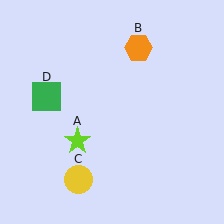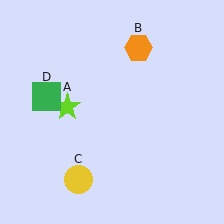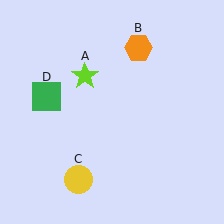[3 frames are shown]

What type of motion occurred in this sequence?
The lime star (object A) rotated clockwise around the center of the scene.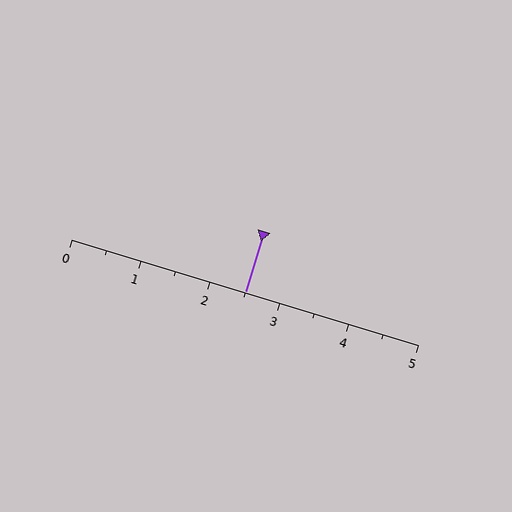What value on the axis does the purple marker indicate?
The marker indicates approximately 2.5.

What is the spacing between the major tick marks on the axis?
The major ticks are spaced 1 apart.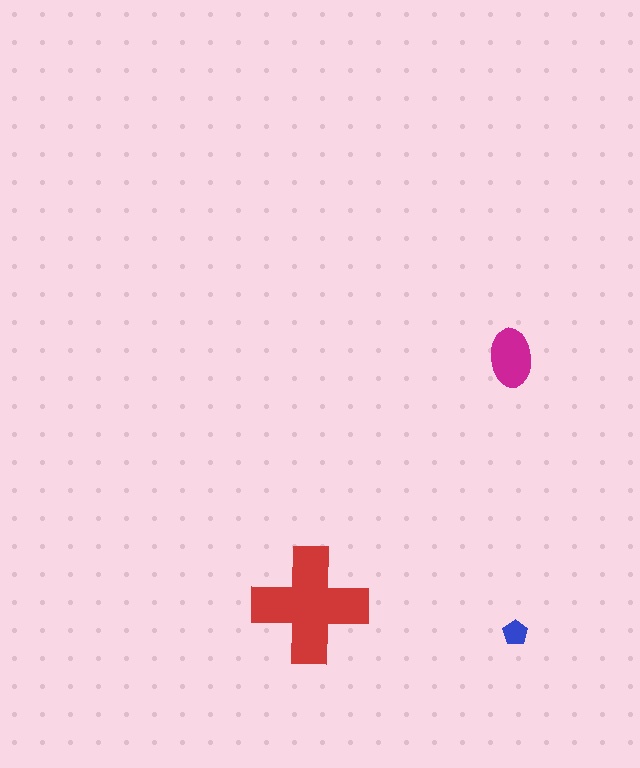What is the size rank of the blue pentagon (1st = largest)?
3rd.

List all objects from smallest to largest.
The blue pentagon, the magenta ellipse, the red cross.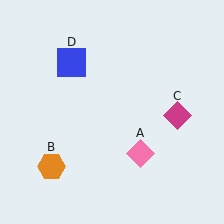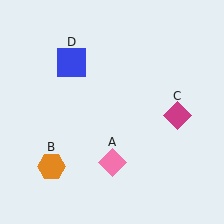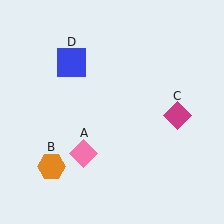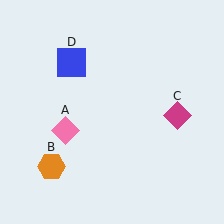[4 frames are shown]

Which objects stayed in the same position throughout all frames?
Orange hexagon (object B) and magenta diamond (object C) and blue square (object D) remained stationary.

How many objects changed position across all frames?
1 object changed position: pink diamond (object A).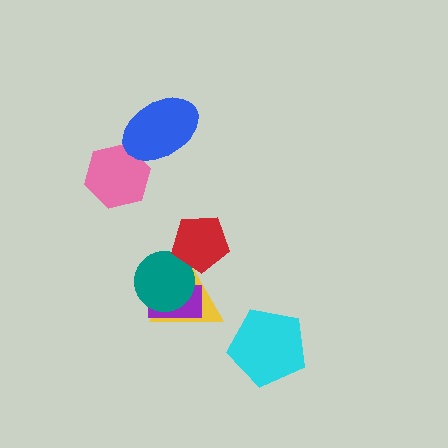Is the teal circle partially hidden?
Yes, it is partially covered by another shape.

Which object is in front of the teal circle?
The red pentagon is in front of the teal circle.